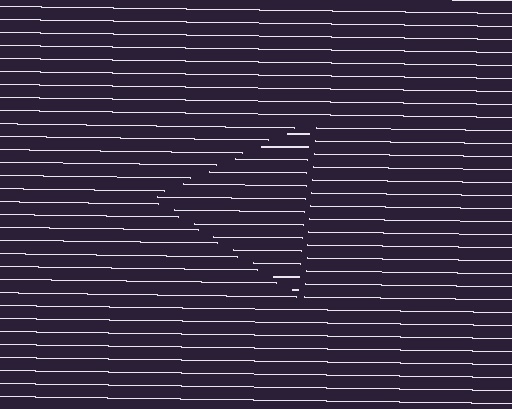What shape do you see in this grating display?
An illusory triangle. The interior of the shape contains the same grating, shifted by half a period — the contour is defined by the phase discontinuity where line-ends from the inner and outer gratings abut.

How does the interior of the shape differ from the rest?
The interior of the shape contains the same grating, shifted by half a period — the contour is defined by the phase discontinuity where line-ends from the inner and outer gratings abut.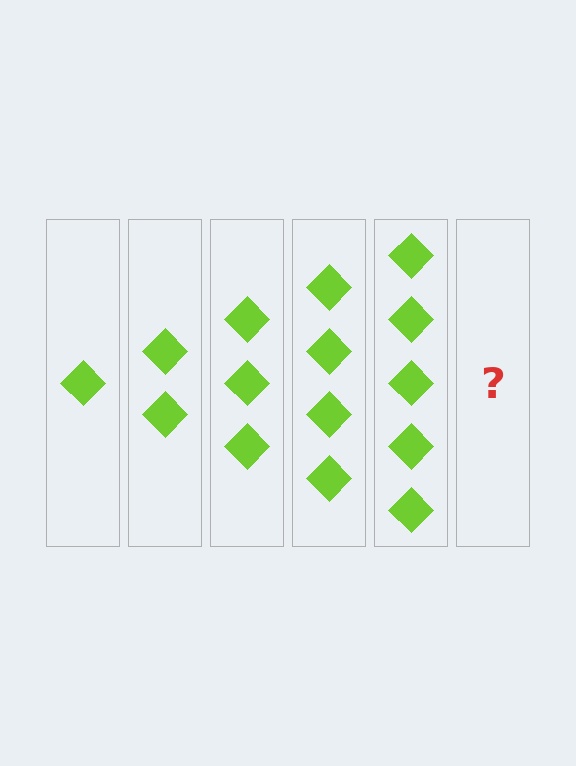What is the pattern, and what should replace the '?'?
The pattern is that each step adds one more diamond. The '?' should be 6 diamonds.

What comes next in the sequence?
The next element should be 6 diamonds.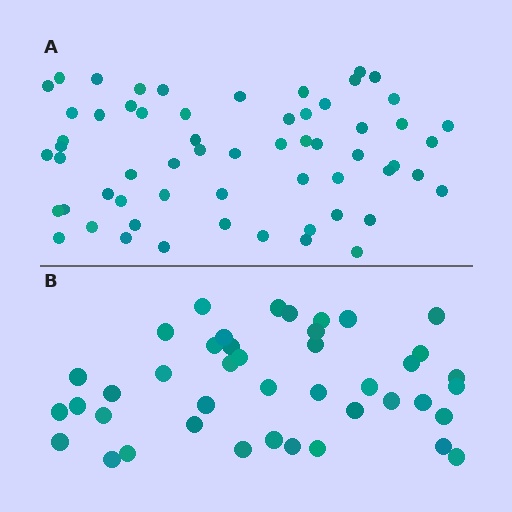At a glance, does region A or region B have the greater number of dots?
Region A (the top region) has more dots.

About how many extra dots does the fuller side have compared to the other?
Region A has approximately 20 more dots than region B.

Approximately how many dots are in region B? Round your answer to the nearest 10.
About 40 dots. (The exact count is 42, which rounds to 40.)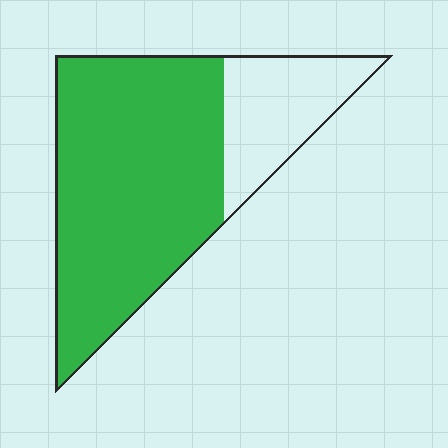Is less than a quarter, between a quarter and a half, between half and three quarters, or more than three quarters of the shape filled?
Between half and three quarters.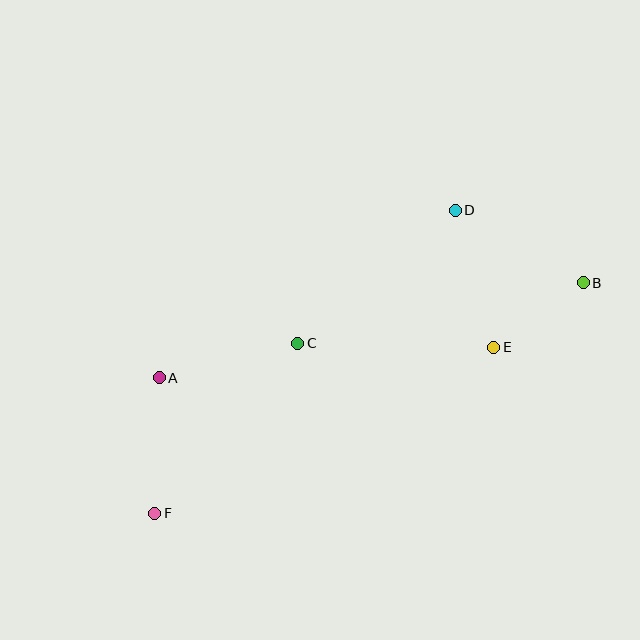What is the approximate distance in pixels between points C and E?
The distance between C and E is approximately 196 pixels.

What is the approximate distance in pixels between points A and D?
The distance between A and D is approximately 340 pixels.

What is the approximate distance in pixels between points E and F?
The distance between E and F is approximately 377 pixels.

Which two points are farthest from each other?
Points B and F are farthest from each other.